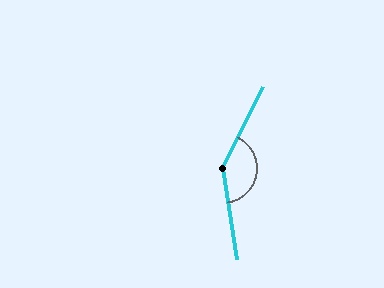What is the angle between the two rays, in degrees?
Approximately 144 degrees.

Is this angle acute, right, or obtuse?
It is obtuse.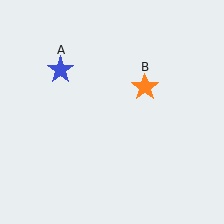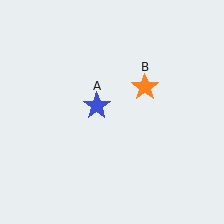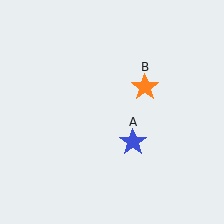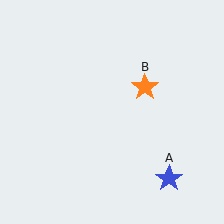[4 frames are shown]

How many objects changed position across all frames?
1 object changed position: blue star (object A).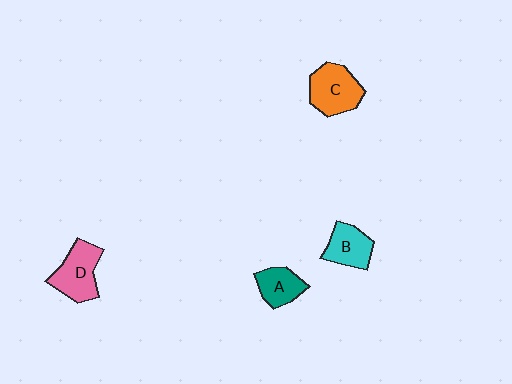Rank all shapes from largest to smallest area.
From largest to smallest: C (orange), D (pink), B (cyan), A (teal).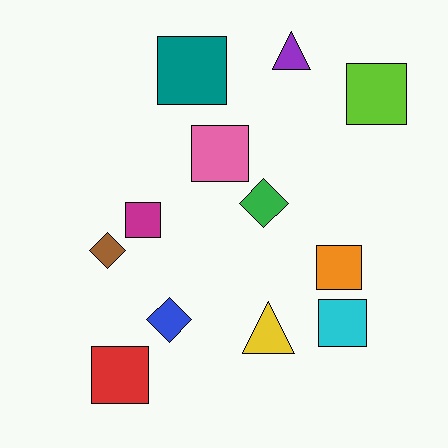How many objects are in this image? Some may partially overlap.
There are 12 objects.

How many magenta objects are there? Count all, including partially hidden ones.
There is 1 magenta object.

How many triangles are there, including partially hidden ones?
There are 2 triangles.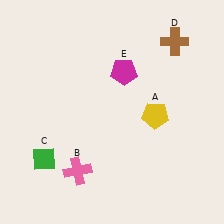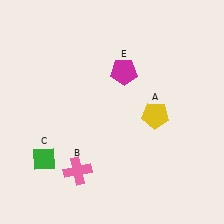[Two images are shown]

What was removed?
The brown cross (D) was removed in Image 2.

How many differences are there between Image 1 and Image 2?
There is 1 difference between the two images.